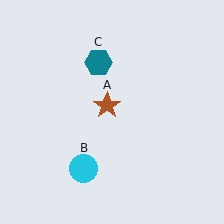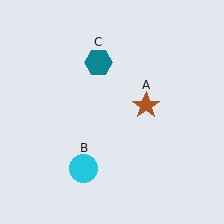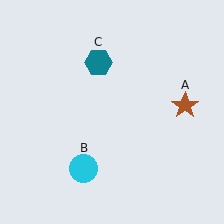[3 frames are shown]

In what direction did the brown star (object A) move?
The brown star (object A) moved right.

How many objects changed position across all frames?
1 object changed position: brown star (object A).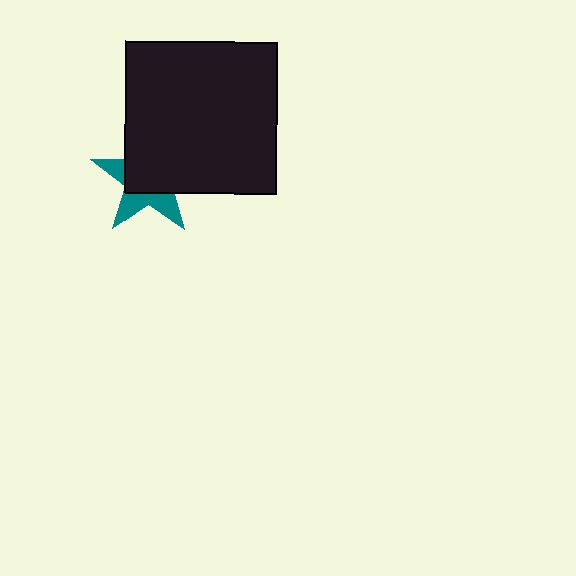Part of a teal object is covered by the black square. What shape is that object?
It is a star.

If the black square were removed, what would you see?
You would see the complete teal star.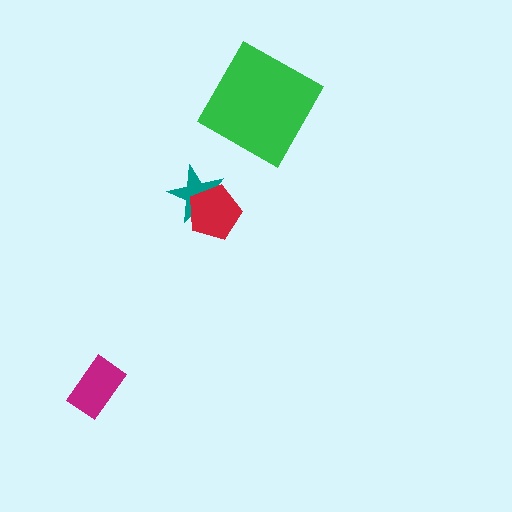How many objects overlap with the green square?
0 objects overlap with the green square.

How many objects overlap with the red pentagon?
1 object overlaps with the red pentagon.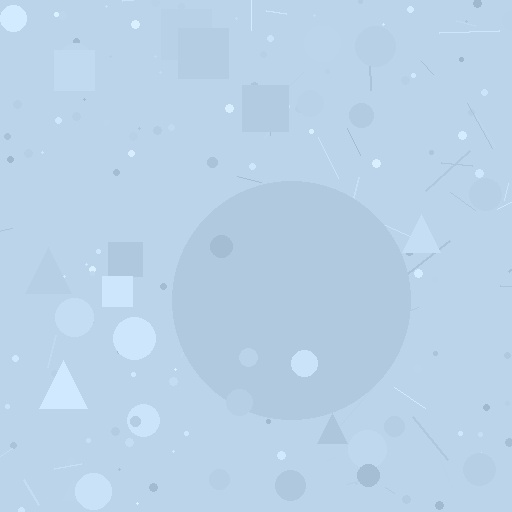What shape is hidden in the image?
A circle is hidden in the image.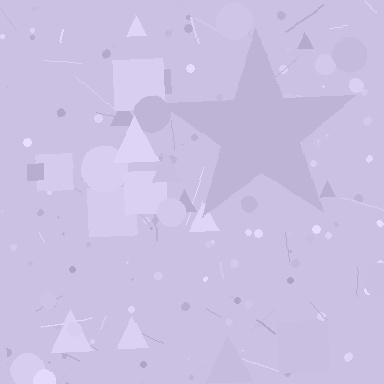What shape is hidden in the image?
A star is hidden in the image.